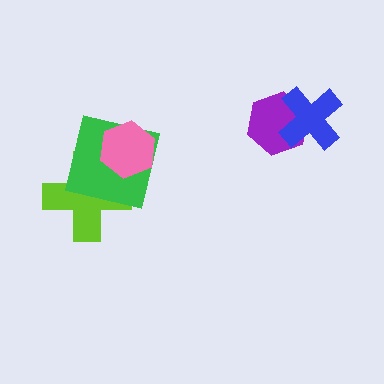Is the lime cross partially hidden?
Yes, it is partially covered by another shape.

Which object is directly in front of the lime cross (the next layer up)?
The green square is directly in front of the lime cross.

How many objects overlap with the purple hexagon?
1 object overlaps with the purple hexagon.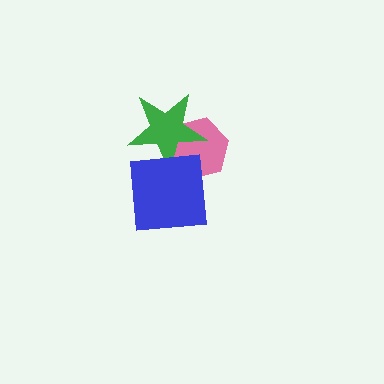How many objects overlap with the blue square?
2 objects overlap with the blue square.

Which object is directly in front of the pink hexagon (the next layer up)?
The green star is directly in front of the pink hexagon.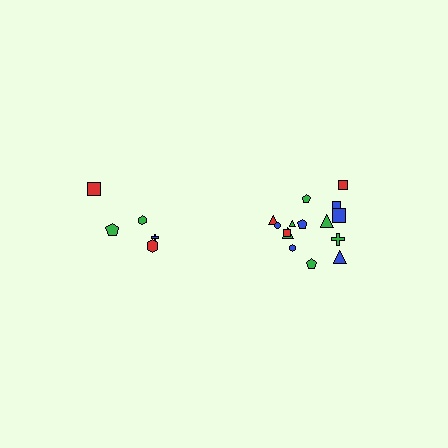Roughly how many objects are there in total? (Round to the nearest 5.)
Roughly 20 objects in total.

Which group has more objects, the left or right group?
The right group.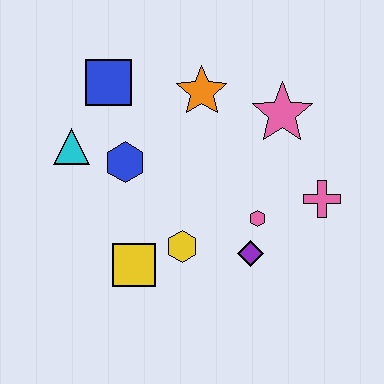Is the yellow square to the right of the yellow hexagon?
No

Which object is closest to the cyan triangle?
The blue hexagon is closest to the cyan triangle.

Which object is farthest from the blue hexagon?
The pink cross is farthest from the blue hexagon.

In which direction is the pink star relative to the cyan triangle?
The pink star is to the right of the cyan triangle.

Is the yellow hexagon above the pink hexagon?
No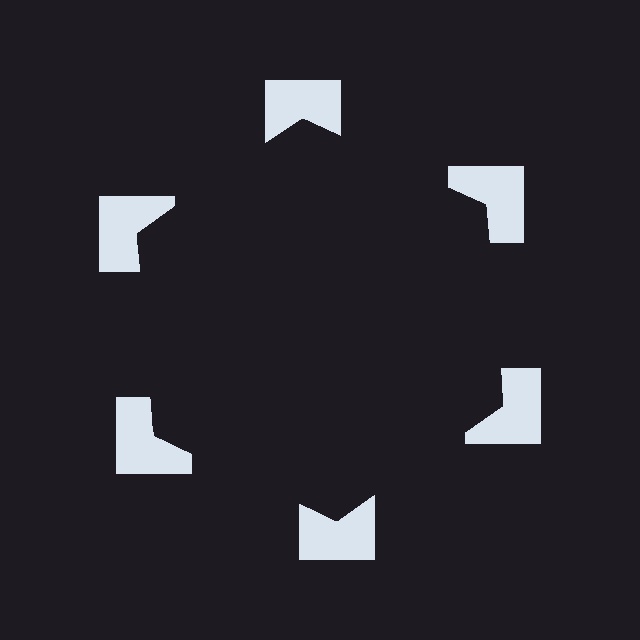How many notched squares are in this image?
There are 6 — one at each vertex of the illusory hexagon.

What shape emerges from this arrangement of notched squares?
An illusory hexagon — its edges are inferred from the aligned wedge cuts in the notched squares, not physically drawn.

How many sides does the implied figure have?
6 sides.